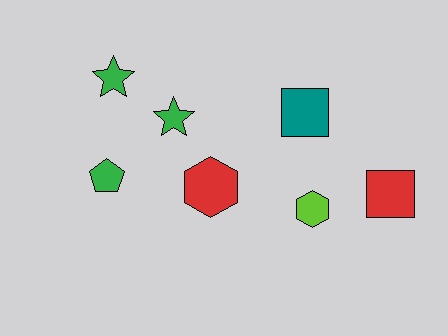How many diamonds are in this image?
There are no diamonds.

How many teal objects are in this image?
There is 1 teal object.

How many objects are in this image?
There are 7 objects.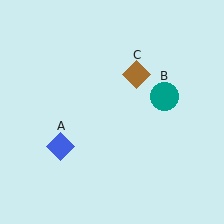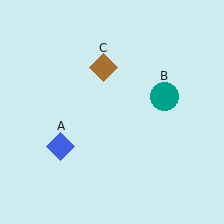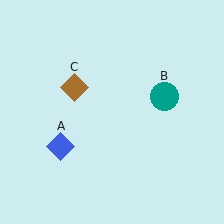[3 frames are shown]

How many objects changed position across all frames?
1 object changed position: brown diamond (object C).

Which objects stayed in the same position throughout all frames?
Blue diamond (object A) and teal circle (object B) remained stationary.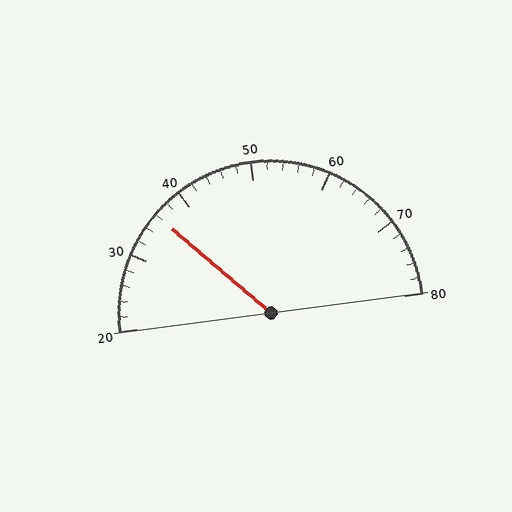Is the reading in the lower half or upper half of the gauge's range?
The reading is in the lower half of the range (20 to 80).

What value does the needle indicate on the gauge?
The needle indicates approximately 36.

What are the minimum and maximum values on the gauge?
The gauge ranges from 20 to 80.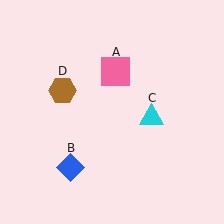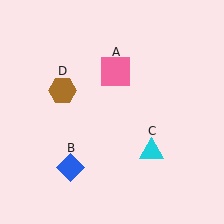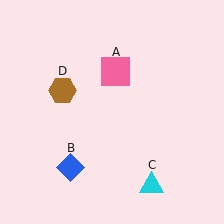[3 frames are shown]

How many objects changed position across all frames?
1 object changed position: cyan triangle (object C).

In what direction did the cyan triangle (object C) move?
The cyan triangle (object C) moved down.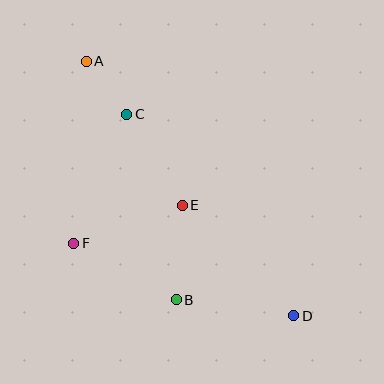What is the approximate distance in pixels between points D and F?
The distance between D and F is approximately 232 pixels.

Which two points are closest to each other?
Points A and C are closest to each other.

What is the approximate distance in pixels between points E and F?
The distance between E and F is approximately 115 pixels.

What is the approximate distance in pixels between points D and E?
The distance between D and E is approximately 157 pixels.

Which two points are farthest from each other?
Points A and D are farthest from each other.